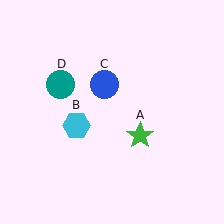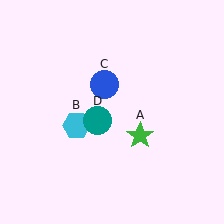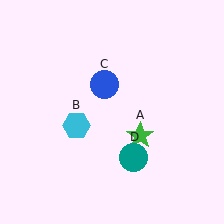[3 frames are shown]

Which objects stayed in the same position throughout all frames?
Green star (object A) and cyan hexagon (object B) and blue circle (object C) remained stationary.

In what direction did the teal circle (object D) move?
The teal circle (object D) moved down and to the right.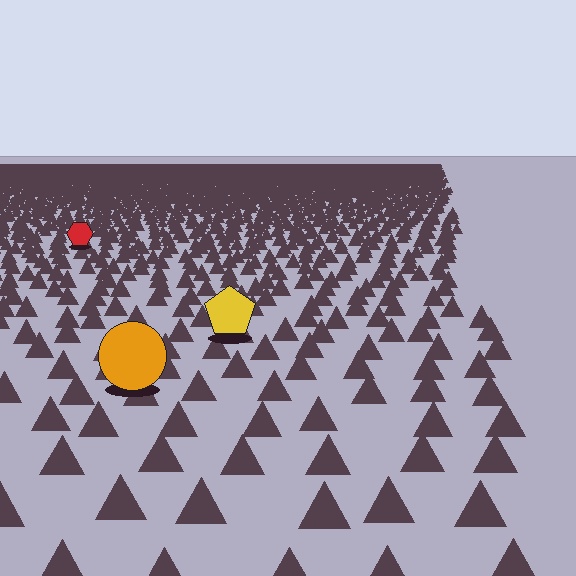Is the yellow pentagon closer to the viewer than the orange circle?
No. The orange circle is closer — you can tell from the texture gradient: the ground texture is coarser near it.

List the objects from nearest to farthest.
From nearest to farthest: the orange circle, the yellow pentagon, the red hexagon.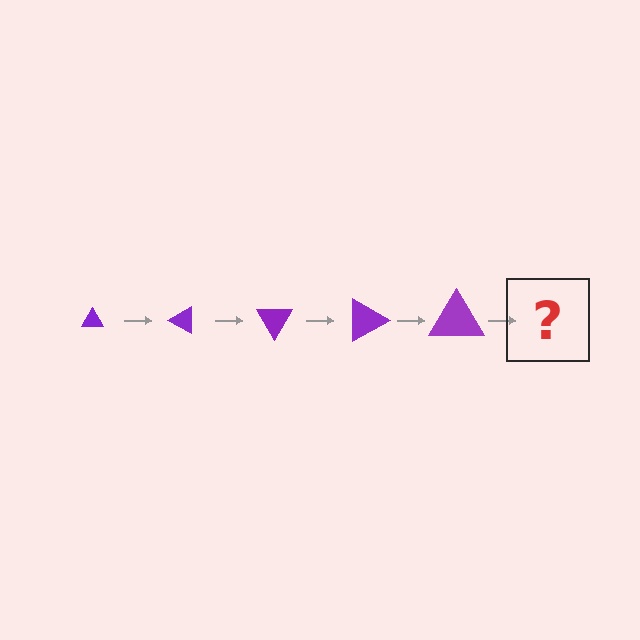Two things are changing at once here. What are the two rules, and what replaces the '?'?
The two rules are that the triangle grows larger each step and it rotates 30 degrees each step. The '?' should be a triangle, larger than the previous one and rotated 150 degrees from the start.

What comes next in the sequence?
The next element should be a triangle, larger than the previous one and rotated 150 degrees from the start.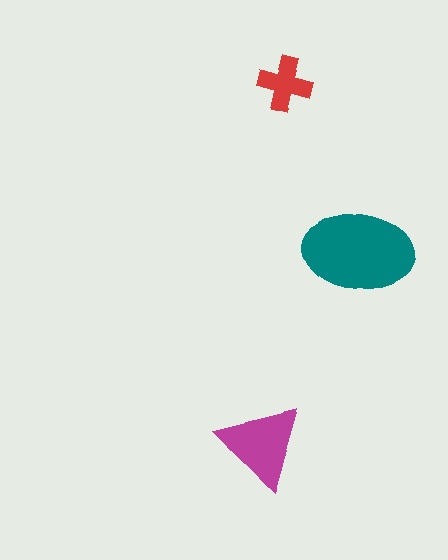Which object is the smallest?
The red cross.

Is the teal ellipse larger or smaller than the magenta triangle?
Larger.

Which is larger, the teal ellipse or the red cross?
The teal ellipse.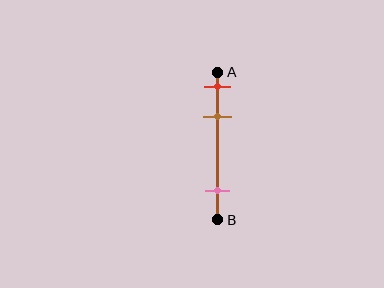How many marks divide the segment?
There are 3 marks dividing the segment.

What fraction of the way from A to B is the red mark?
The red mark is approximately 10% (0.1) of the way from A to B.